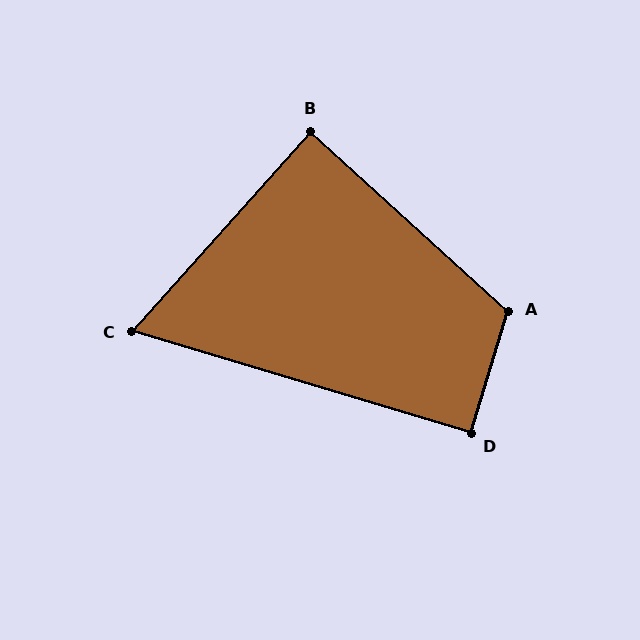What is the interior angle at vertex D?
Approximately 90 degrees (approximately right).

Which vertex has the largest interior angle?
A, at approximately 115 degrees.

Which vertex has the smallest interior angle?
C, at approximately 65 degrees.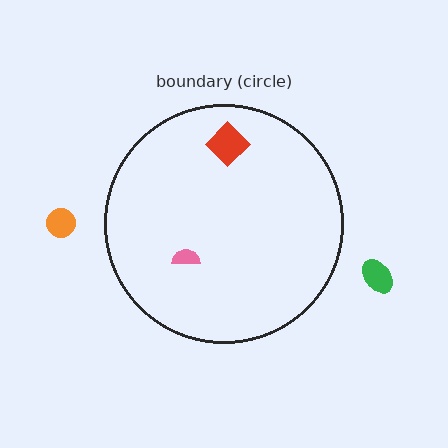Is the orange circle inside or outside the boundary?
Outside.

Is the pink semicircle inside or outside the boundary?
Inside.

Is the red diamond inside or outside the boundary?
Inside.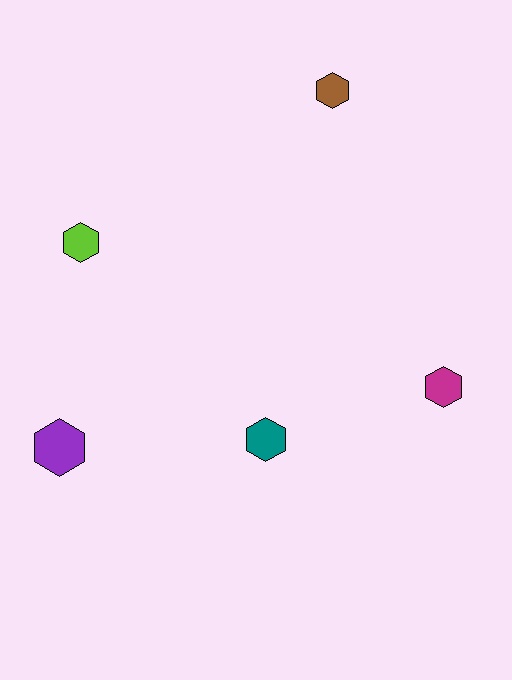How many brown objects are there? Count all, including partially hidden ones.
There is 1 brown object.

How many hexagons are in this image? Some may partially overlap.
There are 5 hexagons.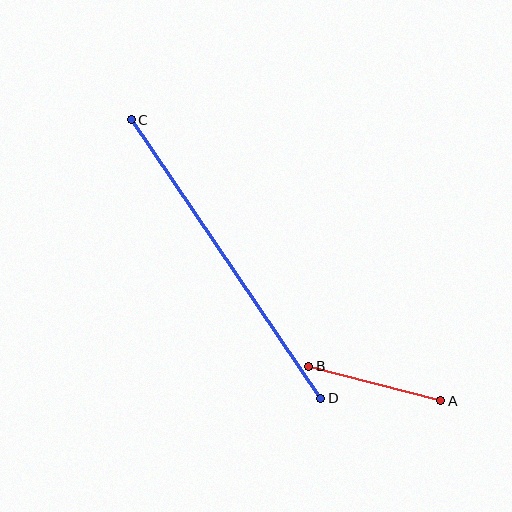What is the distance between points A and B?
The distance is approximately 136 pixels.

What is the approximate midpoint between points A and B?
The midpoint is at approximately (375, 384) pixels.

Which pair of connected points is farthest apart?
Points C and D are farthest apart.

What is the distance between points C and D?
The distance is approximately 336 pixels.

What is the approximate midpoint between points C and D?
The midpoint is at approximately (226, 259) pixels.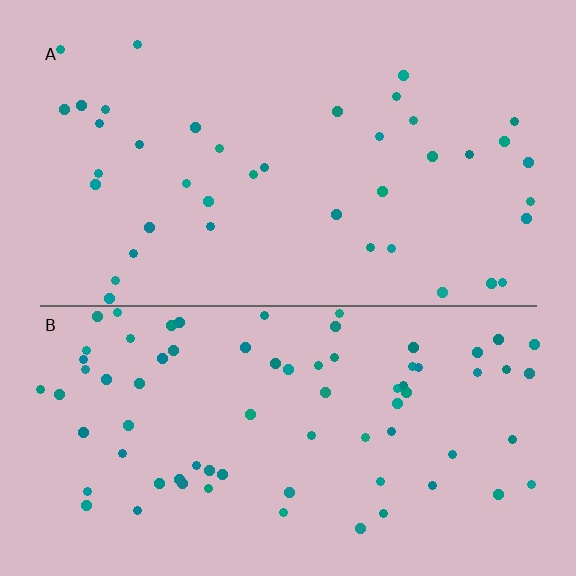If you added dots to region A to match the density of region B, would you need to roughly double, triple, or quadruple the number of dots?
Approximately double.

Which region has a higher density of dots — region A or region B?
B (the bottom).